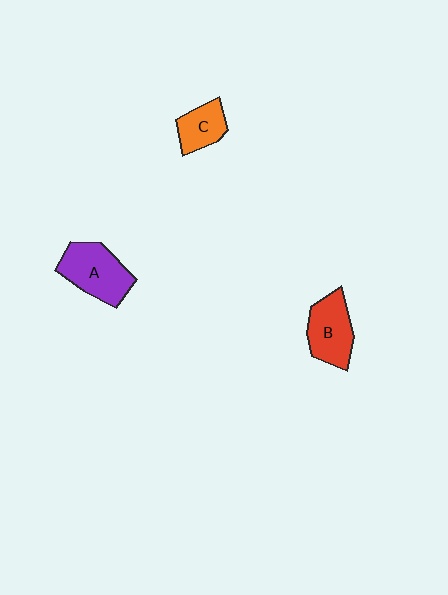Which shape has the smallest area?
Shape C (orange).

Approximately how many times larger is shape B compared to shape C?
Approximately 1.4 times.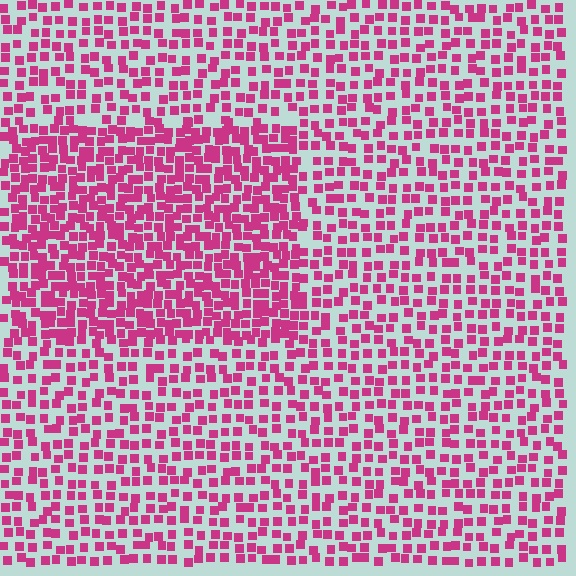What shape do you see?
I see a rectangle.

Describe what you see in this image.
The image contains small magenta elements arranged at two different densities. A rectangle-shaped region is visible where the elements are more densely packed than the surrounding area.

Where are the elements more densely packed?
The elements are more densely packed inside the rectangle boundary.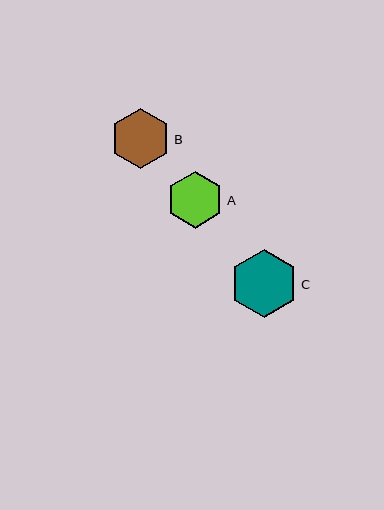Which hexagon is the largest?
Hexagon C is the largest with a size of approximately 68 pixels.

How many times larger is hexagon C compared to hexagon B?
Hexagon C is approximately 1.1 times the size of hexagon B.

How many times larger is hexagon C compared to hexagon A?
Hexagon C is approximately 1.2 times the size of hexagon A.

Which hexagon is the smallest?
Hexagon A is the smallest with a size of approximately 57 pixels.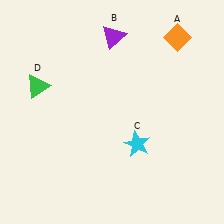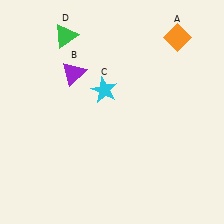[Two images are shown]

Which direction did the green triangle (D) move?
The green triangle (D) moved up.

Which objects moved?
The objects that moved are: the purple triangle (B), the cyan star (C), the green triangle (D).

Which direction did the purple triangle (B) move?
The purple triangle (B) moved left.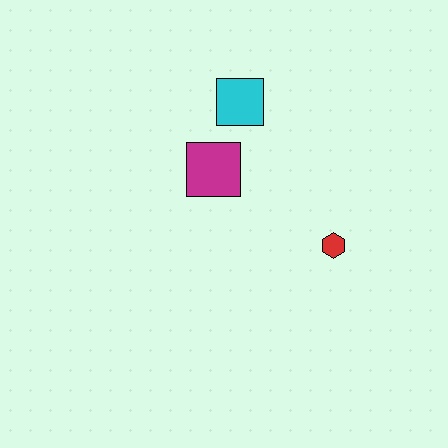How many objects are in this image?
There are 3 objects.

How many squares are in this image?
There are 2 squares.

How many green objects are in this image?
There are no green objects.